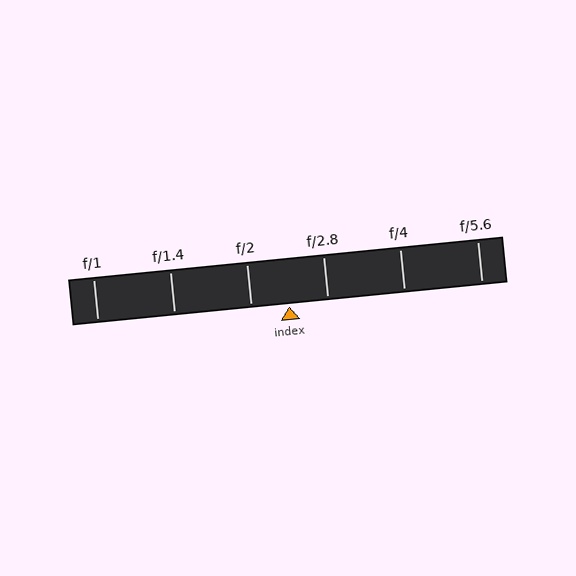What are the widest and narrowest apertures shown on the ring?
The widest aperture shown is f/1 and the narrowest is f/5.6.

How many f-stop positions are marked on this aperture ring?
There are 6 f-stop positions marked.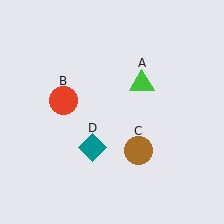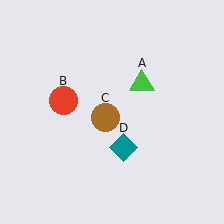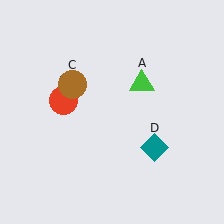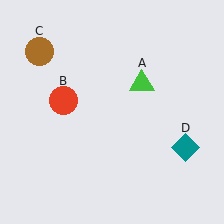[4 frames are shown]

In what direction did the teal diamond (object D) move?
The teal diamond (object D) moved right.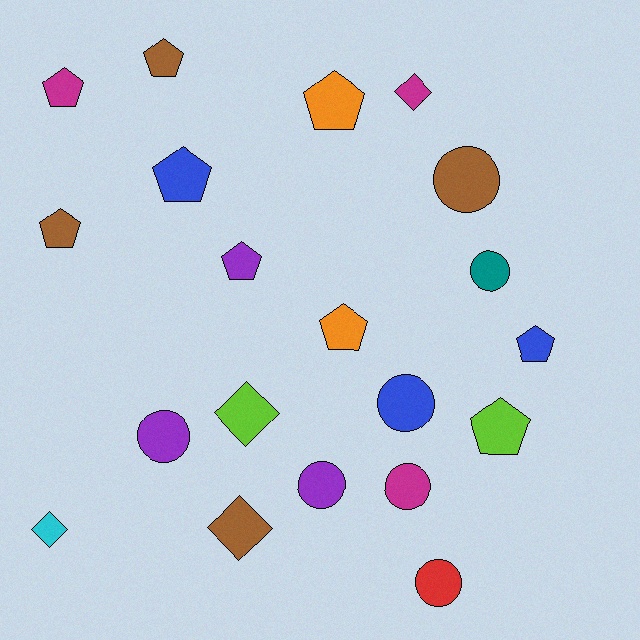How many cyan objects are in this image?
There is 1 cyan object.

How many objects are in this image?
There are 20 objects.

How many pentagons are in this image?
There are 9 pentagons.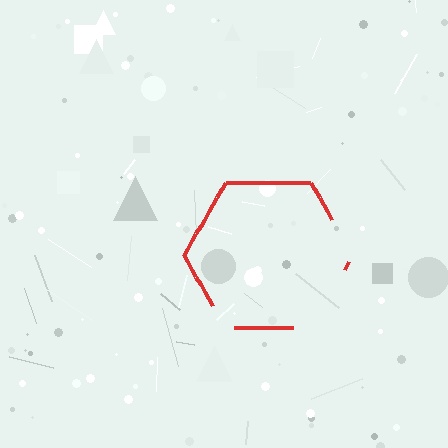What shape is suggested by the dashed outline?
The dashed outline suggests a hexagon.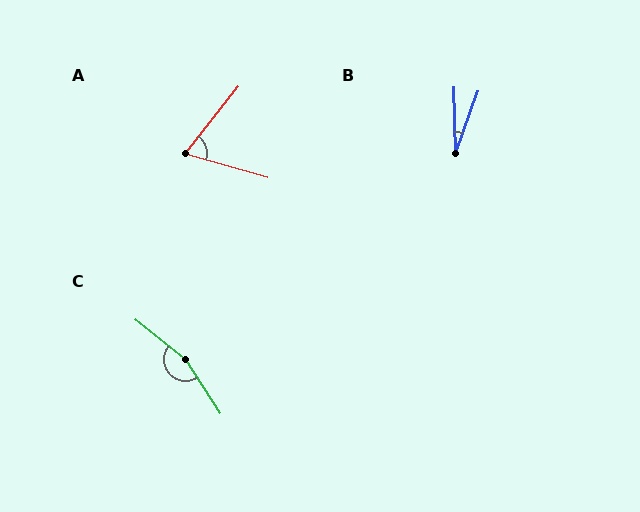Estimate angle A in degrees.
Approximately 67 degrees.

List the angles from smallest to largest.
B (21°), A (67°), C (162°).